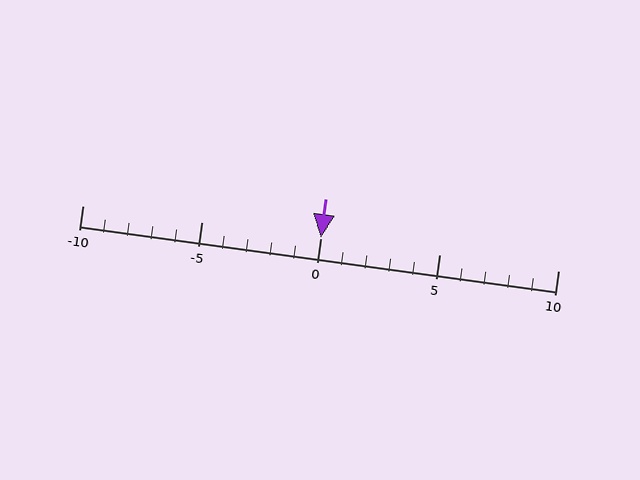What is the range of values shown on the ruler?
The ruler shows values from -10 to 10.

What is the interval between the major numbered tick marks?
The major tick marks are spaced 5 units apart.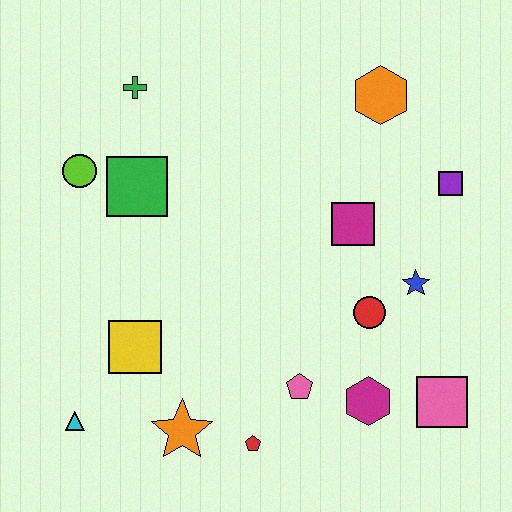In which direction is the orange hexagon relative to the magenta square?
The orange hexagon is above the magenta square.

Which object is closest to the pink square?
The magenta hexagon is closest to the pink square.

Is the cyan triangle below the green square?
Yes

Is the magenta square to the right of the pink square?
No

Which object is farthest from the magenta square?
The cyan triangle is farthest from the magenta square.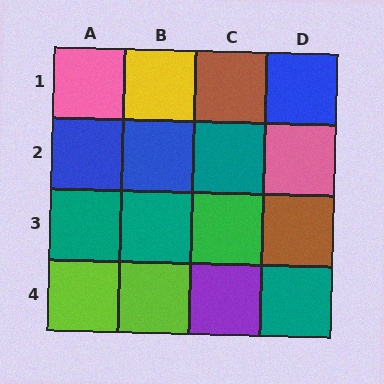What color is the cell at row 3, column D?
Brown.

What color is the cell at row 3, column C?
Green.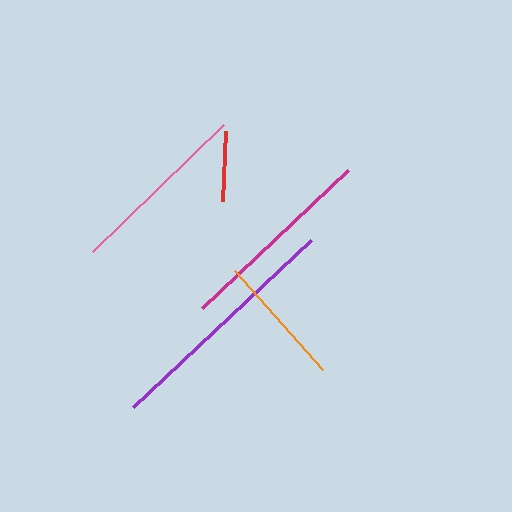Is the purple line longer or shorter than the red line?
The purple line is longer than the red line.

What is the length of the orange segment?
The orange segment is approximately 132 pixels long.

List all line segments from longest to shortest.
From longest to shortest: purple, magenta, pink, orange, red.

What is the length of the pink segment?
The pink segment is approximately 182 pixels long.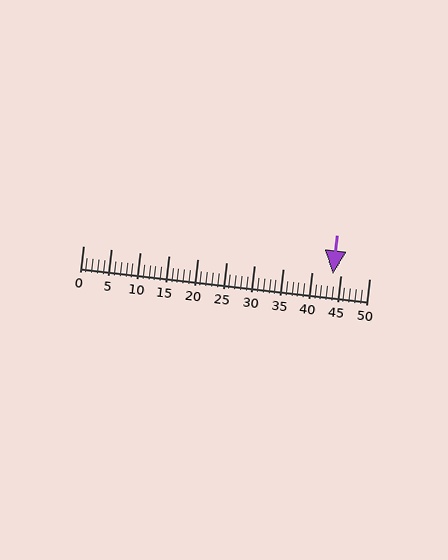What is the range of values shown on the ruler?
The ruler shows values from 0 to 50.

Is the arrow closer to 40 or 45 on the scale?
The arrow is closer to 45.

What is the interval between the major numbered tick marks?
The major tick marks are spaced 5 units apart.